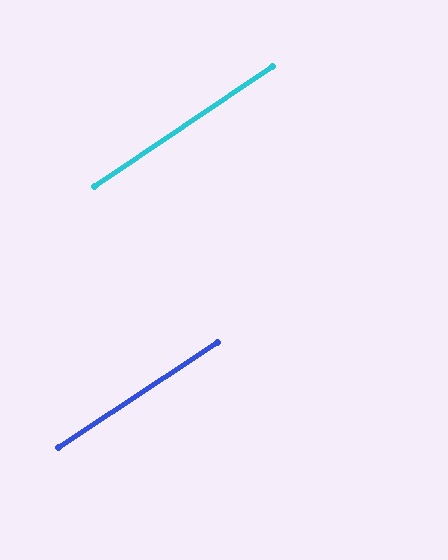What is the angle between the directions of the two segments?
Approximately 1 degree.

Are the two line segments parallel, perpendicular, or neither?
Parallel — their directions differ by only 0.5°.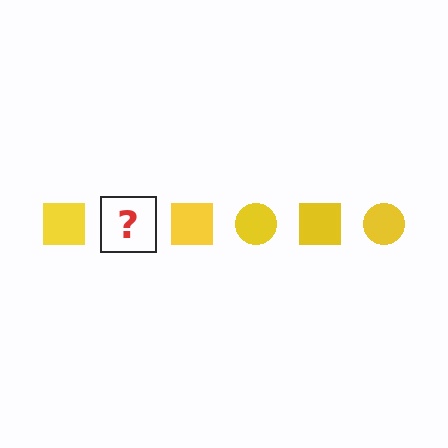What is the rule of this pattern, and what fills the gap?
The rule is that the pattern cycles through square, circle shapes in yellow. The gap should be filled with a yellow circle.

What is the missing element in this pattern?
The missing element is a yellow circle.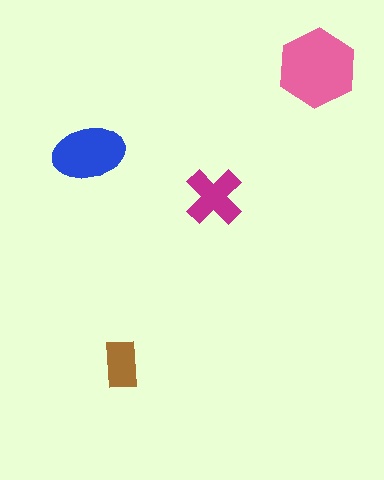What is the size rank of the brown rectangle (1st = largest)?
4th.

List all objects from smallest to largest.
The brown rectangle, the magenta cross, the blue ellipse, the pink hexagon.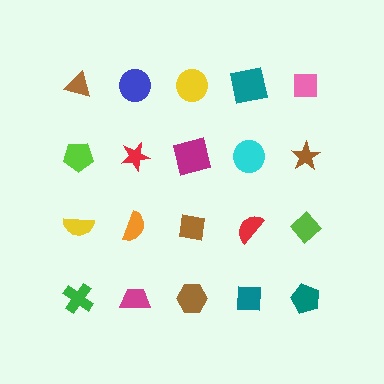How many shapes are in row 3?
5 shapes.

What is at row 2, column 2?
A red star.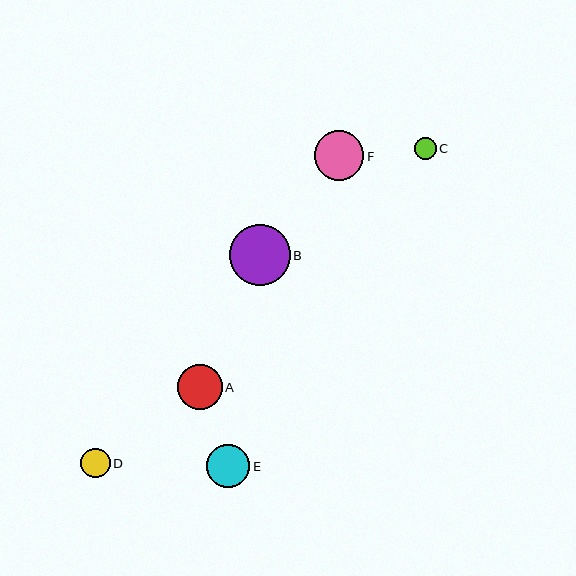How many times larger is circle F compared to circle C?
Circle F is approximately 2.3 times the size of circle C.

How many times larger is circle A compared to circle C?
Circle A is approximately 2.1 times the size of circle C.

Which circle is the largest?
Circle B is the largest with a size of approximately 61 pixels.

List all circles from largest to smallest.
From largest to smallest: B, F, A, E, D, C.